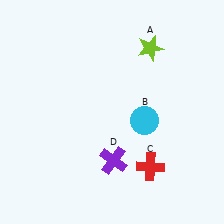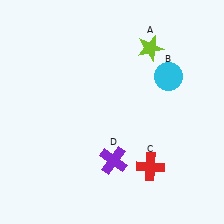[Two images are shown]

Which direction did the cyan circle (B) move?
The cyan circle (B) moved up.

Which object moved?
The cyan circle (B) moved up.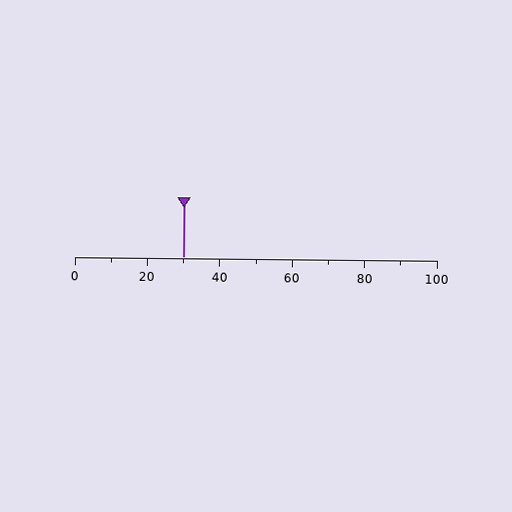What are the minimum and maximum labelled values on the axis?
The axis runs from 0 to 100.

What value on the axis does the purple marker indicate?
The marker indicates approximately 30.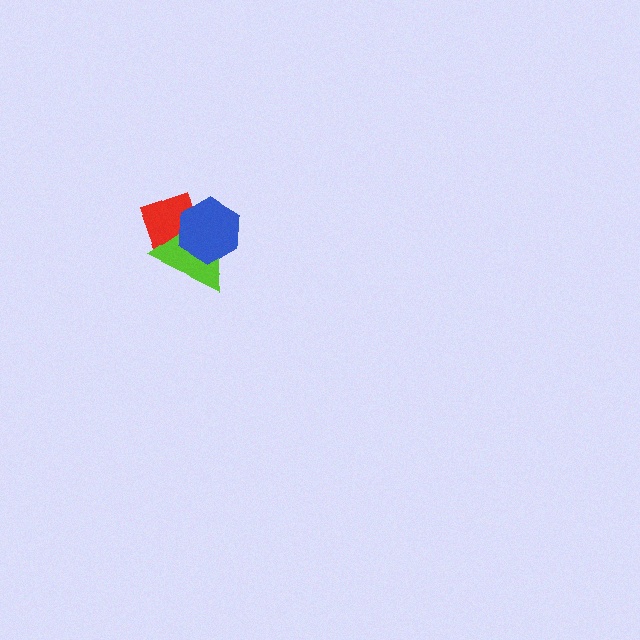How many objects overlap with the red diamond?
2 objects overlap with the red diamond.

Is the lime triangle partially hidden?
Yes, it is partially covered by another shape.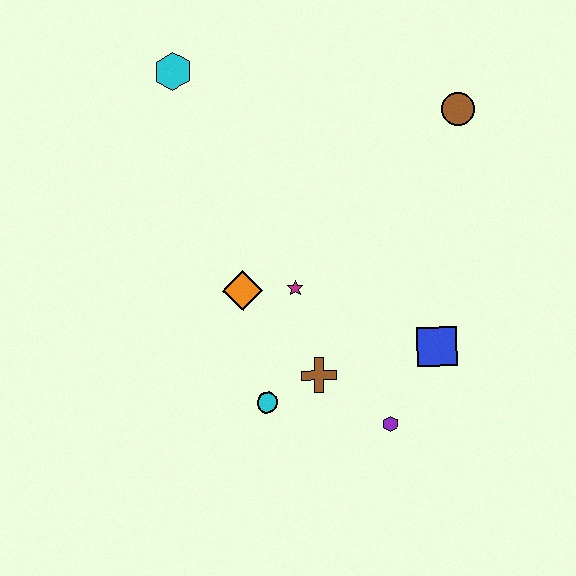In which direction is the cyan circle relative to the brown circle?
The cyan circle is below the brown circle.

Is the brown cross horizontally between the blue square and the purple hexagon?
No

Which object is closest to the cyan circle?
The brown cross is closest to the cyan circle.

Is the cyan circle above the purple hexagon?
Yes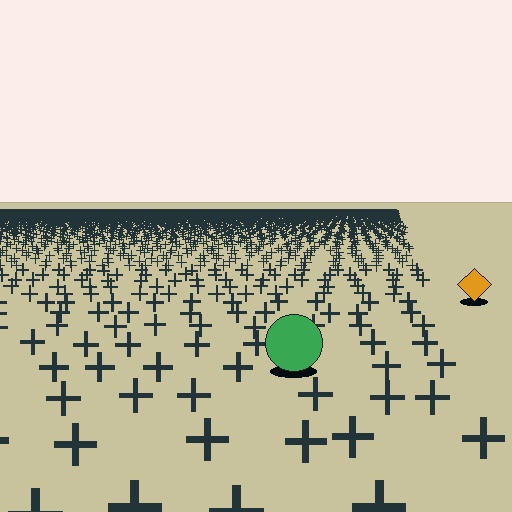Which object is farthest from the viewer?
The orange diamond is farthest from the viewer. It appears smaller and the ground texture around it is denser.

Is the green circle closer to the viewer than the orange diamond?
Yes. The green circle is closer — you can tell from the texture gradient: the ground texture is coarser near it.